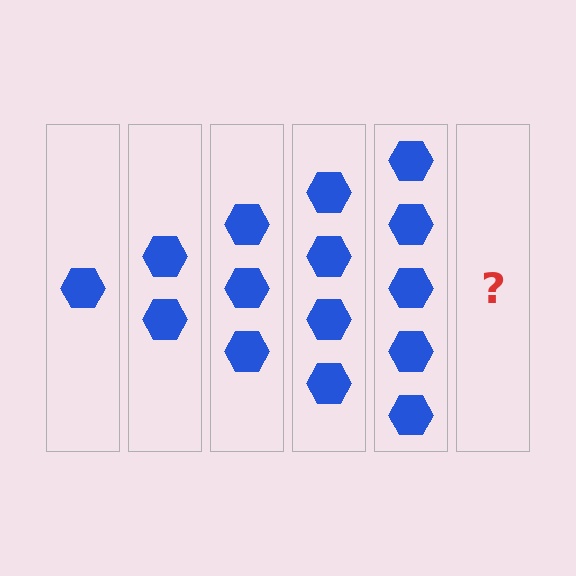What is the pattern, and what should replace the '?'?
The pattern is that each step adds one more hexagon. The '?' should be 6 hexagons.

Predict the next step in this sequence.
The next step is 6 hexagons.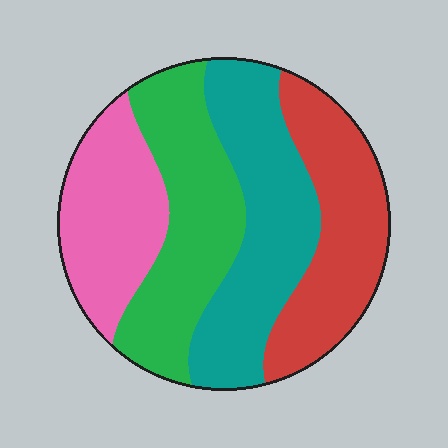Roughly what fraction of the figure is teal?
Teal takes up about one quarter (1/4) of the figure.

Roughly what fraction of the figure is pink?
Pink covers roughly 20% of the figure.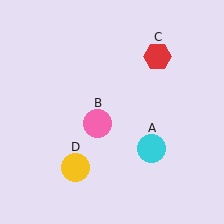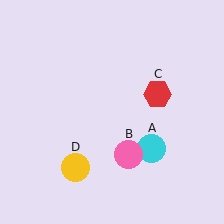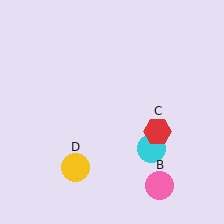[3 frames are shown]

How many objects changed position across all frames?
2 objects changed position: pink circle (object B), red hexagon (object C).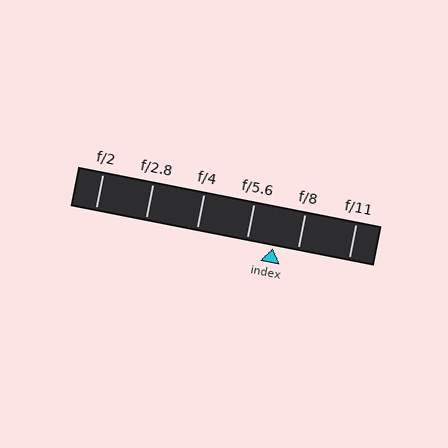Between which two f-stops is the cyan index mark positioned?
The index mark is between f/5.6 and f/8.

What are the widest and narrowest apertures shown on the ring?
The widest aperture shown is f/2 and the narrowest is f/11.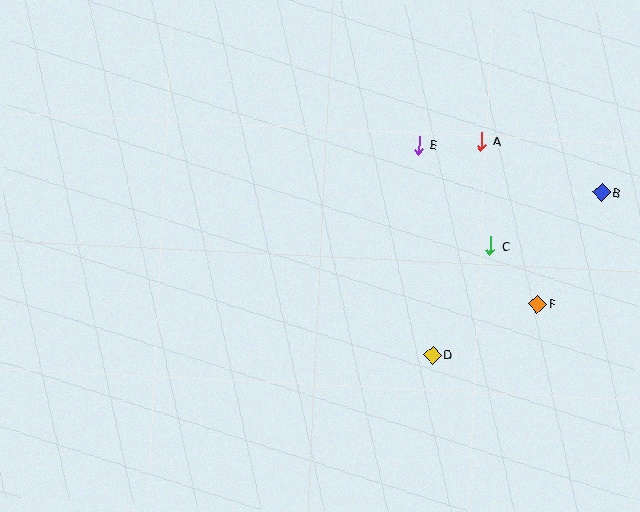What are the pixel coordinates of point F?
Point F is at (537, 304).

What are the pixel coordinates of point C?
Point C is at (490, 246).